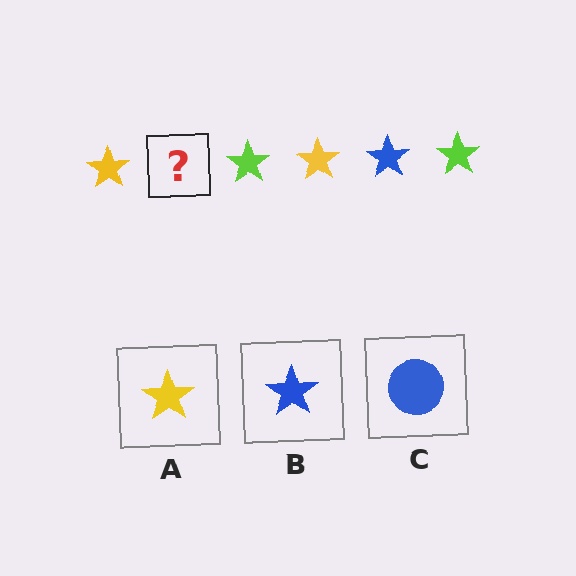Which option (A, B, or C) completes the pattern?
B.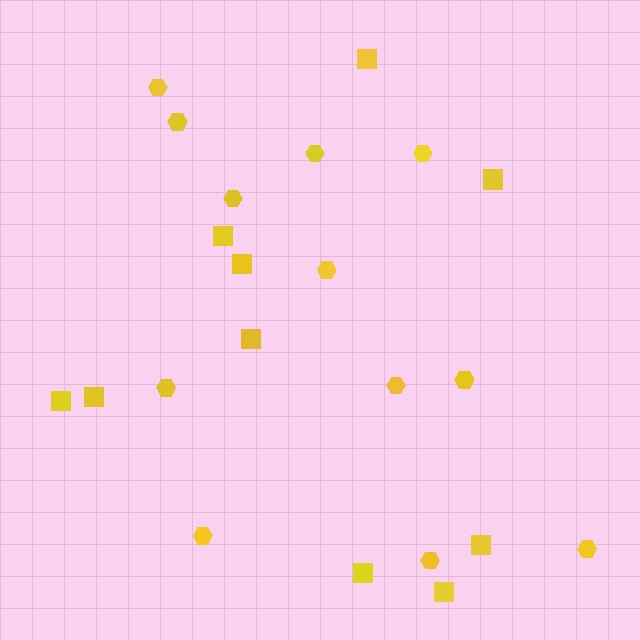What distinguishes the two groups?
There are 2 groups: one group of hexagons (12) and one group of squares (10).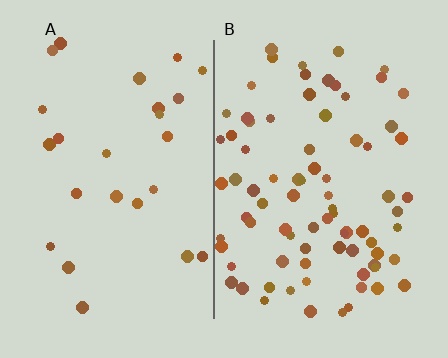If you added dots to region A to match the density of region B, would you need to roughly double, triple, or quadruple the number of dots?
Approximately triple.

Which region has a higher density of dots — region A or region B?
B (the right).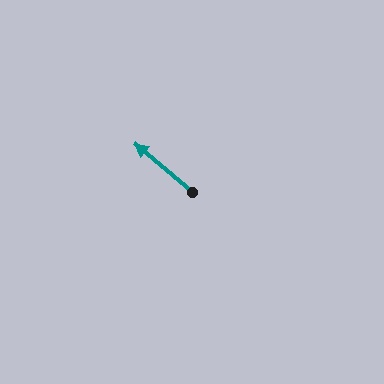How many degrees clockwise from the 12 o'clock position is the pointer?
Approximately 310 degrees.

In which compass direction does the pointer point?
Northwest.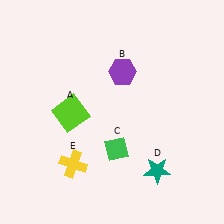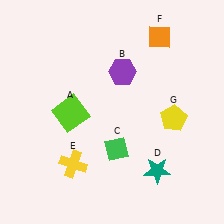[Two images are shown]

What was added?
An orange diamond (F), a yellow pentagon (G) were added in Image 2.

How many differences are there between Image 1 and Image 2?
There are 2 differences between the two images.